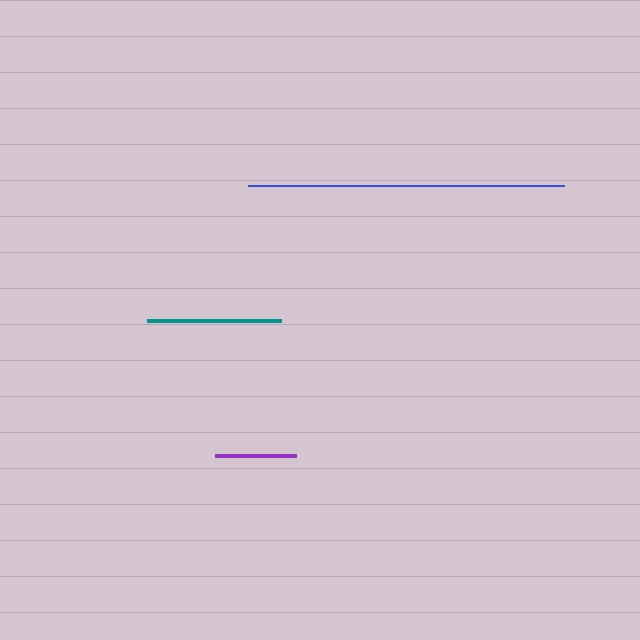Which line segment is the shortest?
The purple line is the shortest at approximately 81 pixels.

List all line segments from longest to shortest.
From longest to shortest: blue, teal, purple.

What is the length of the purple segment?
The purple segment is approximately 81 pixels long.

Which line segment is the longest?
The blue line is the longest at approximately 316 pixels.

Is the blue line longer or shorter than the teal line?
The blue line is longer than the teal line.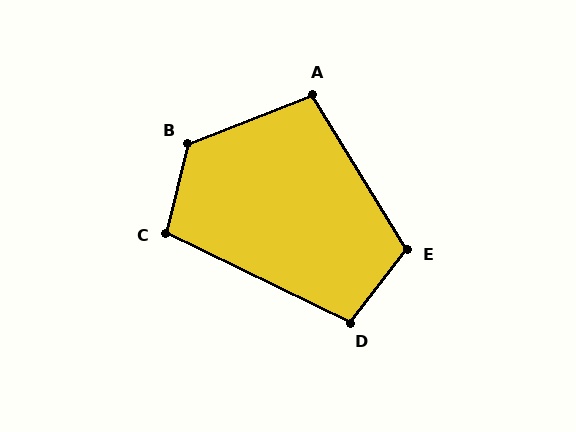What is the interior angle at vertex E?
Approximately 111 degrees (obtuse).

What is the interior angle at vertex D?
Approximately 102 degrees (obtuse).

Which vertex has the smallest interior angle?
A, at approximately 100 degrees.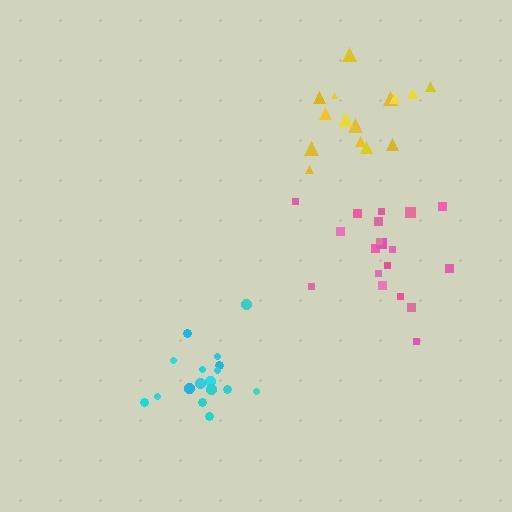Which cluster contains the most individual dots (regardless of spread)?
Pink (19).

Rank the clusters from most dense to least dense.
cyan, pink, yellow.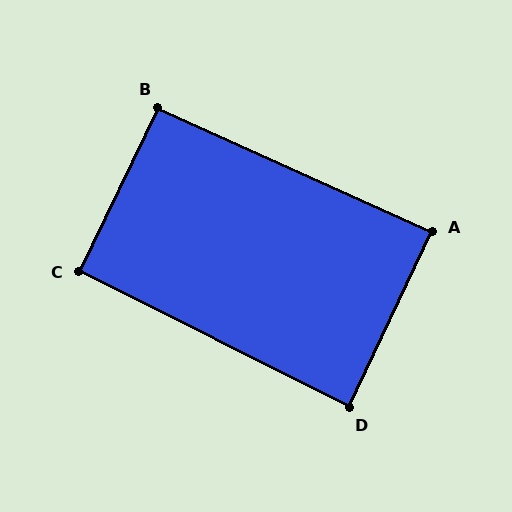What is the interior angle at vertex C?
Approximately 91 degrees (approximately right).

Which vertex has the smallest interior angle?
D, at approximately 88 degrees.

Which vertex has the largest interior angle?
B, at approximately 92 degrees.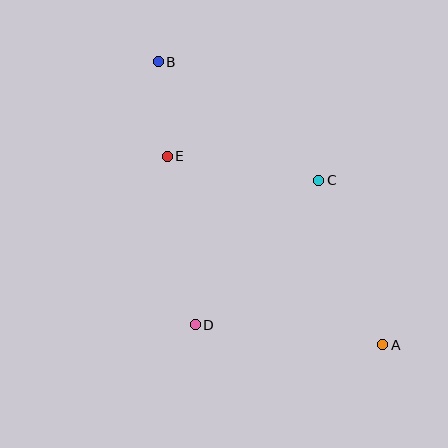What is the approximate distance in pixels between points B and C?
The distance between B and C is approximately 199 pixels.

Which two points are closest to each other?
Points B and E are closest to each other.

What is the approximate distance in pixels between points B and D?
The distance between B and D is approximately 266 pixels.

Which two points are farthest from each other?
Points A and B are farthest from each other.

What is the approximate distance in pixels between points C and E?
The distance between C and E is approximately 153 pixels.